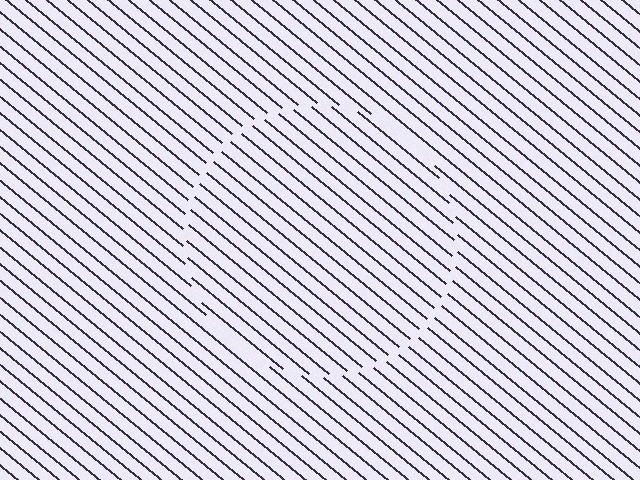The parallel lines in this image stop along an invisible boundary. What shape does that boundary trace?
An illusory circle. The interior of the shape contains the same grating, shifted by half a period — the contour is defined by the phase discontinuity where line-ends from the inner and outer gratings abut.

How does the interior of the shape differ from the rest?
The interior of the shape contains the same grating, shifted by half a period — the contour is defined by the phase discontinuity where line-ends from the inner and outer gratings abut.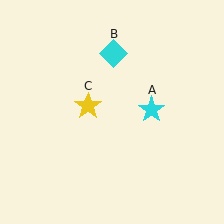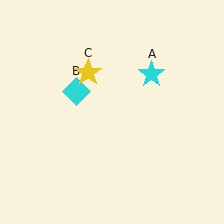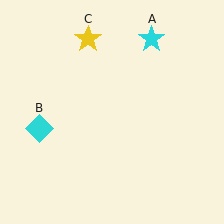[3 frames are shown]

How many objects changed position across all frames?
3 objects changed position: cyan star (object A), cyan diamond (object B), yellow star (object C).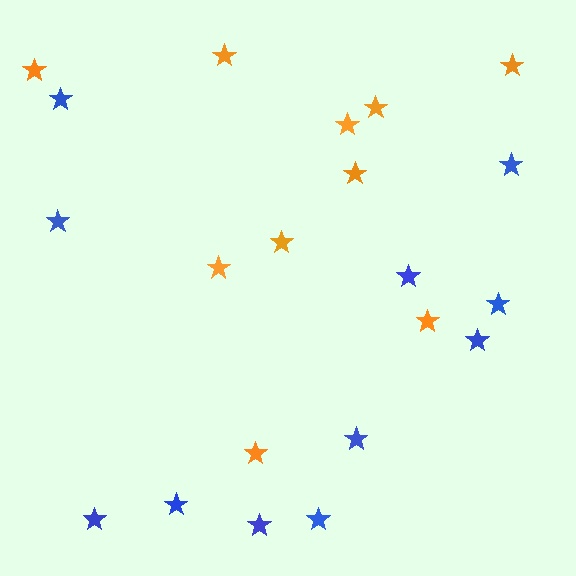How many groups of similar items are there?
There are 2 groups: one group of blue stars (11) and one group of orange stars (10).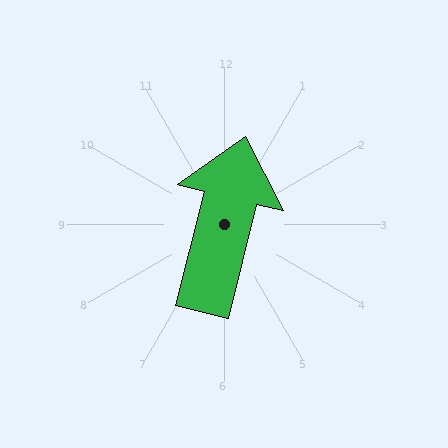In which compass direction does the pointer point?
North.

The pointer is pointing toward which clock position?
Roughly 12 o'clock.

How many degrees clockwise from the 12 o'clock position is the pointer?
Approximately 14 degrees.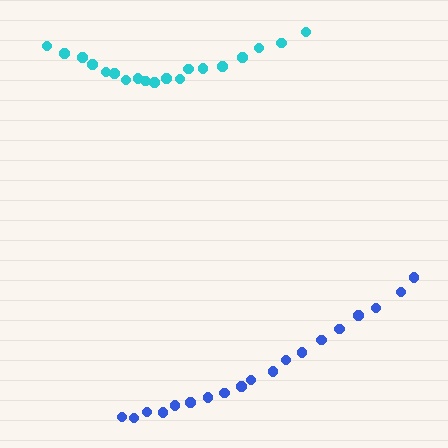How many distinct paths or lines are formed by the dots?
There are 2 distinct paths.